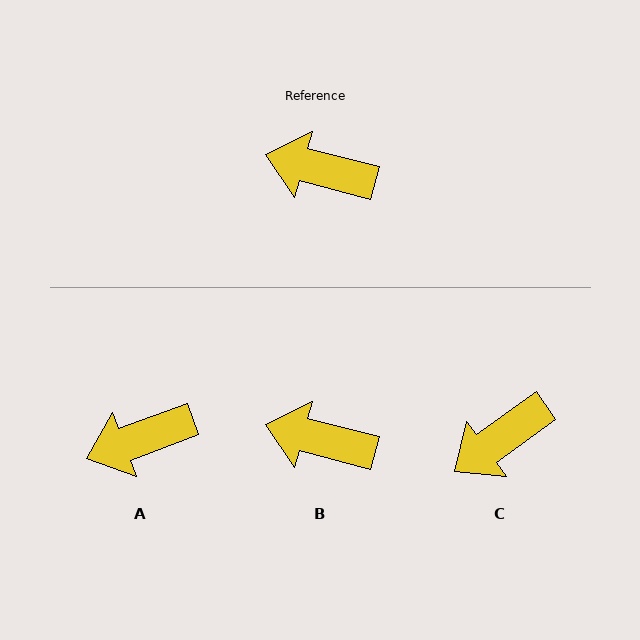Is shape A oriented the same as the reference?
No, it is off by about 35 degrees.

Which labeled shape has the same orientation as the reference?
B.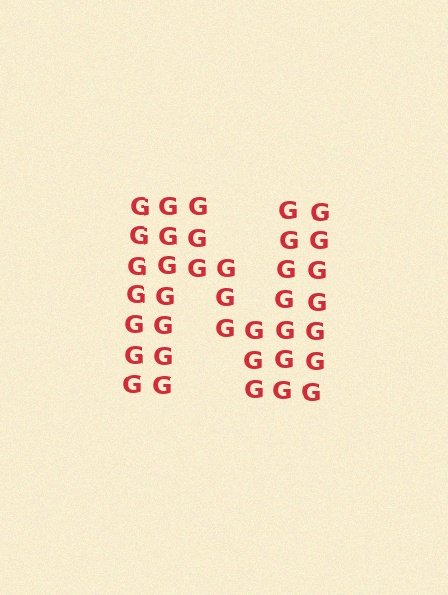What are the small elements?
The small elements are letter G's.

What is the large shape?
The large shape is the letter N.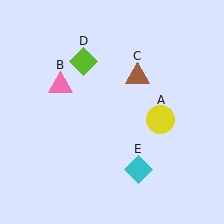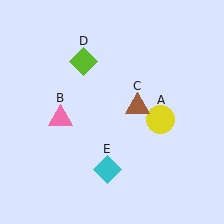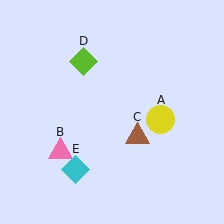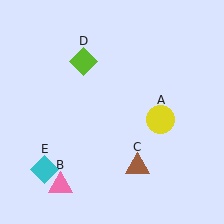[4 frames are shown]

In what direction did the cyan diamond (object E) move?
The cyan diamond (object E) moved left.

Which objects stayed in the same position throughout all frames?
Yellow circle (object A) and lime diamond (object D) remained stationary.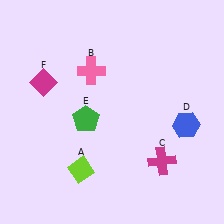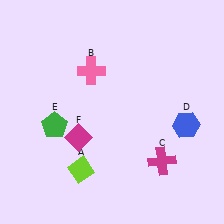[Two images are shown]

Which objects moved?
The objects that moved are: the green pentagon (E), the magenta diamond (F).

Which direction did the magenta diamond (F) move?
The magenta diamond (F) moved down.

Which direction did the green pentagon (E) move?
The green pentagon (E) moved left.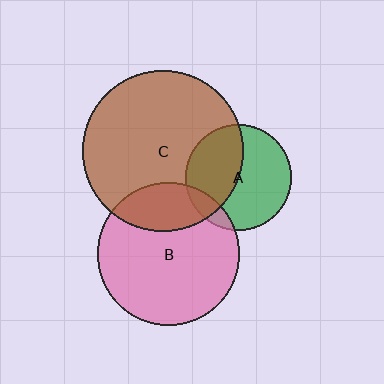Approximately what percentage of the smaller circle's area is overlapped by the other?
Approximately 45%.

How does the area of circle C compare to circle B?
Approximately 1.3 times.